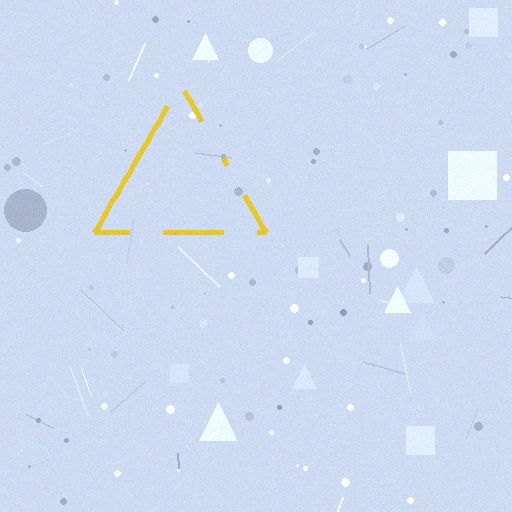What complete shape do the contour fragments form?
The contour fragments form a triangle.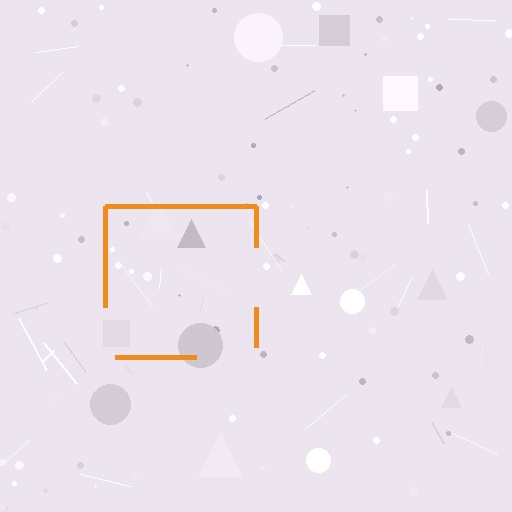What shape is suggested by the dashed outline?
The dashed outline suggests a square.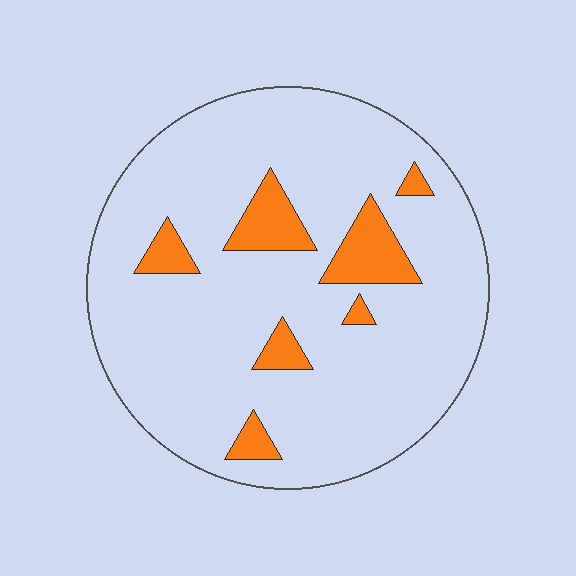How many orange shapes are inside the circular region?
7.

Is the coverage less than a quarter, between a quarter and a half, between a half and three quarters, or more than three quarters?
Less than a quarter.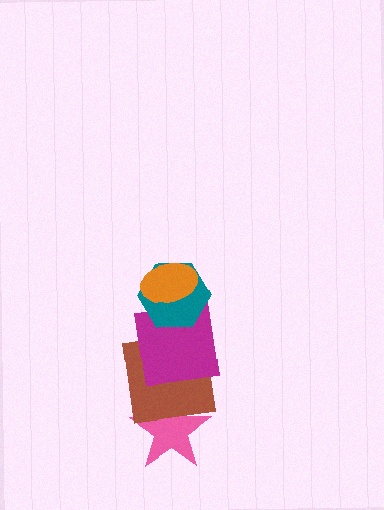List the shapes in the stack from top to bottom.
From top to bottom: the orange ellipse, the teal hexagon, the magenta square, the brown square, the pink star.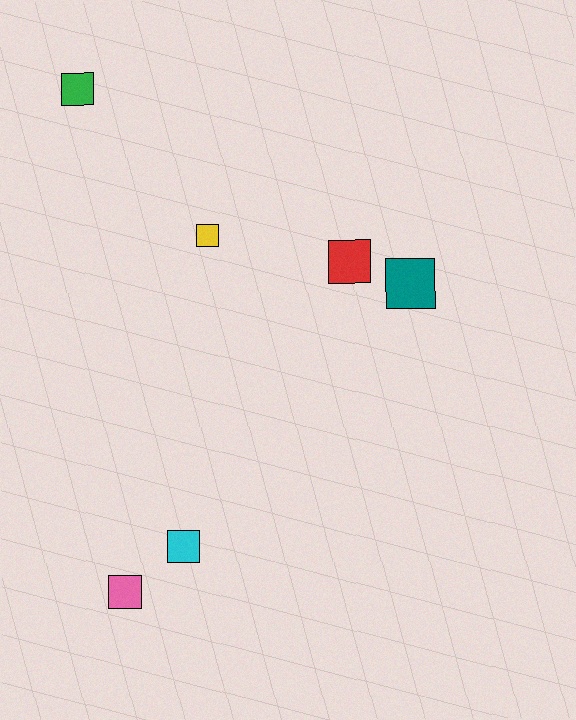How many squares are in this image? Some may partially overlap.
There are 6 squares.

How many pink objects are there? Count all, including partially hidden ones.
There is 1 pink object.